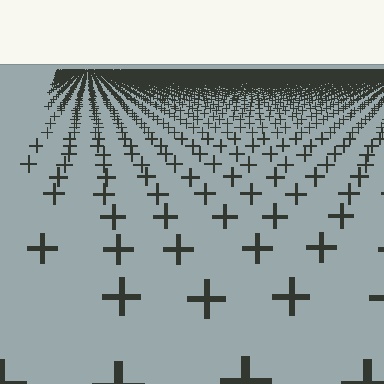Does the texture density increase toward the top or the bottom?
Density increases toward the top.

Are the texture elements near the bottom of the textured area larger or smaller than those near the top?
Larger. Near the bottom, elements are closer to the viewer and appear at a bigger on-screen size.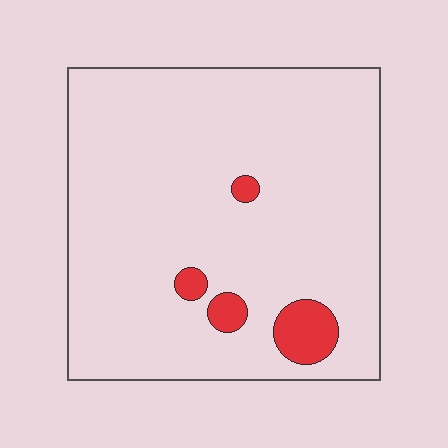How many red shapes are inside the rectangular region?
4.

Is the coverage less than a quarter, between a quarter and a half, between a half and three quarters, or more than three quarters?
Less than a quarter.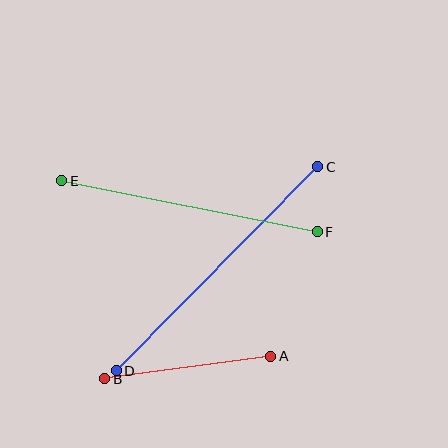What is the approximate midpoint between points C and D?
The midpoint is at approximately (217, 269) pixels.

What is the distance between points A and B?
The distance is approximately 167 pixels.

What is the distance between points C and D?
The distance is approximately 287 pixels.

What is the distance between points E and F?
The distance is approximately 261 pixels.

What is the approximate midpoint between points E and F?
The midpoint is at approximately (189, 206) pixels.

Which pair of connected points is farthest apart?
Points C and D are farthest apart.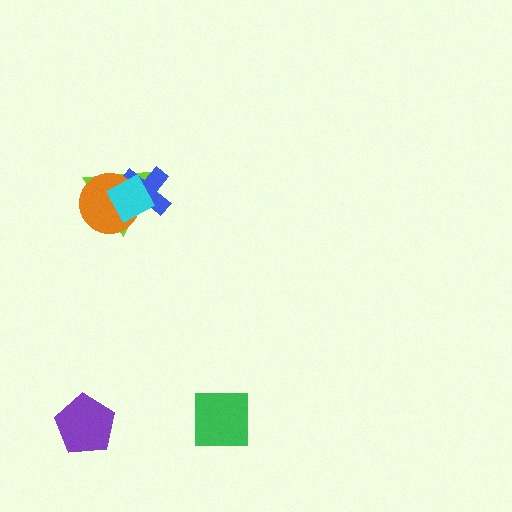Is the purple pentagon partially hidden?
No, no other shape covers it.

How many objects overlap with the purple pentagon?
0 objects overlap with the purple pentagon.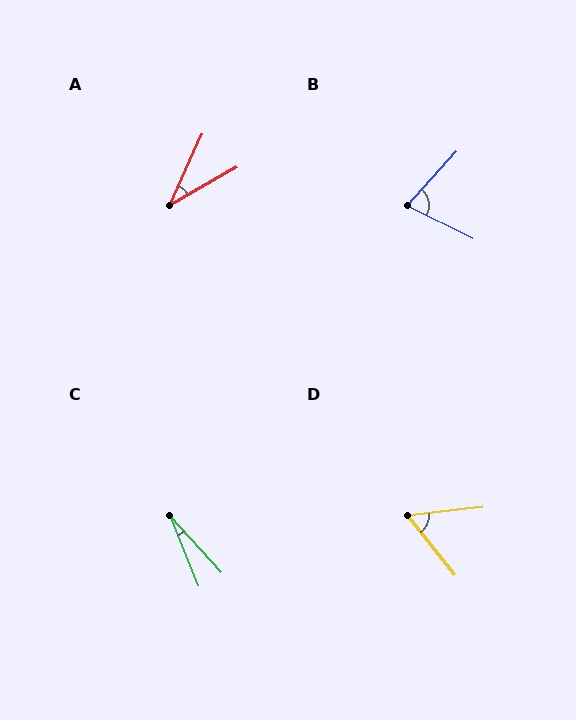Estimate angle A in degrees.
Approximately 36 degrees.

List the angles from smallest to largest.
C (20°), A (36°), D (58°), B (74°).